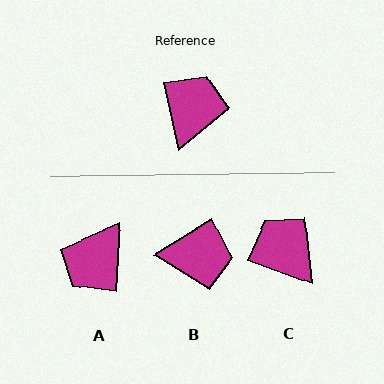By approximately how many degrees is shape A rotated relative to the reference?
Approximately 164 degrees counter-clockwise.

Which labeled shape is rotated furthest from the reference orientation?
A, about 164 degrees away.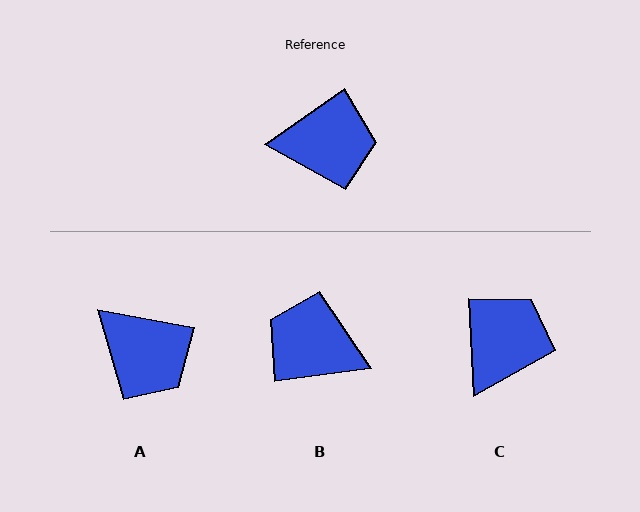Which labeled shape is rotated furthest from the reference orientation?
B, about 153 degrees away.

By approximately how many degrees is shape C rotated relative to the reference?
Approximately 58 degrees counter-clockwise.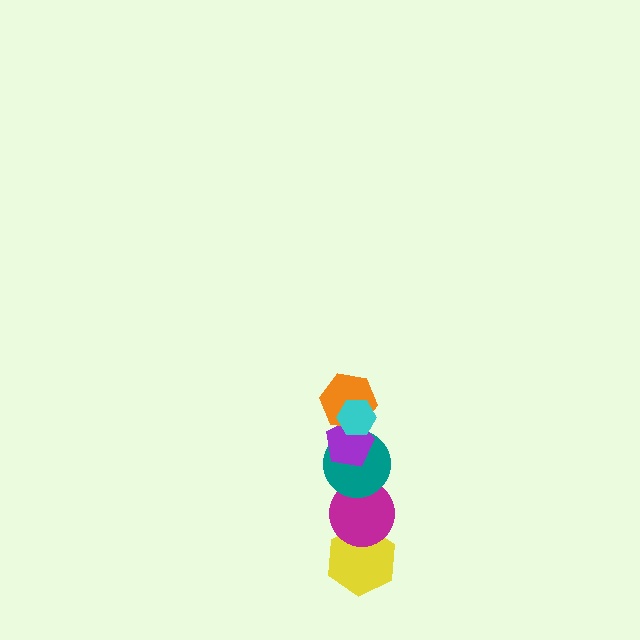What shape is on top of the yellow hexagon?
The magenta circle is on top of the yellow hexagon.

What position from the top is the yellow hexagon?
The yellow hexagon is 6th from the top.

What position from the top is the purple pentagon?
The purple pentagon is 3rd from the top.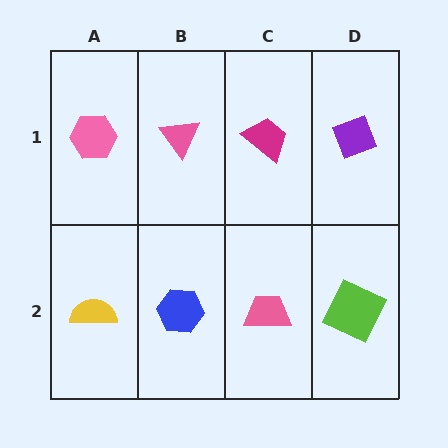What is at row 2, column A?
A yellow semicircle.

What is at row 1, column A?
A pink hexagon.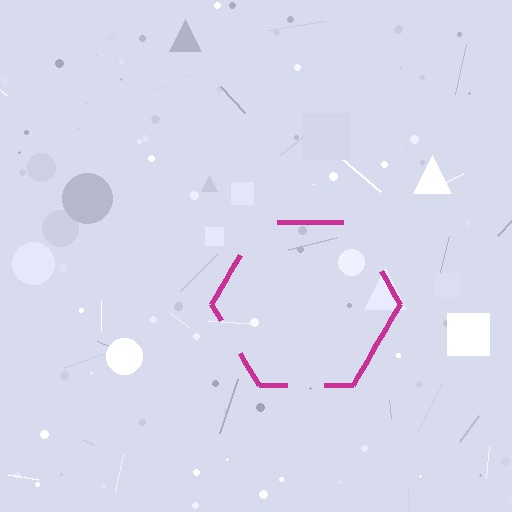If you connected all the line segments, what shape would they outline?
They would outline a hexagon.